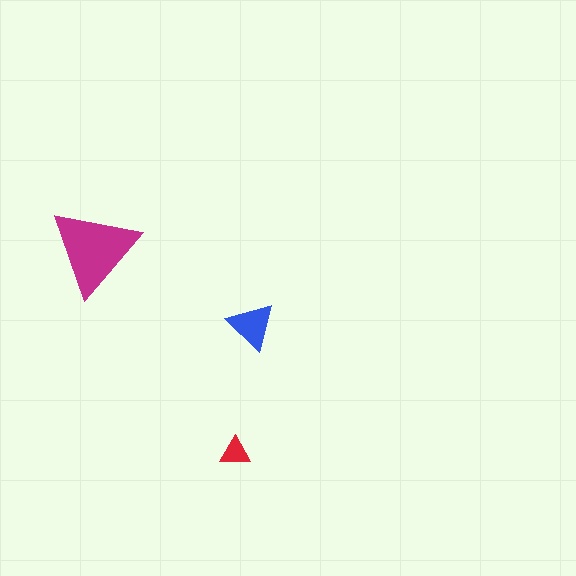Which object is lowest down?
The red triangle is bottommost.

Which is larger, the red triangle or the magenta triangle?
The magenta one.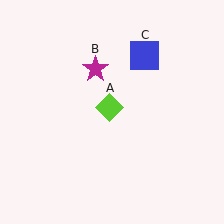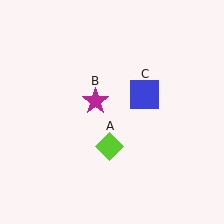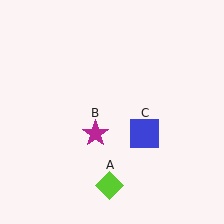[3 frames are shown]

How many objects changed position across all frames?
3 objects changed position: lime diamond (object A), magenta star (object B), blue square (object C).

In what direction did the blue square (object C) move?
The blue square (object C) moved down.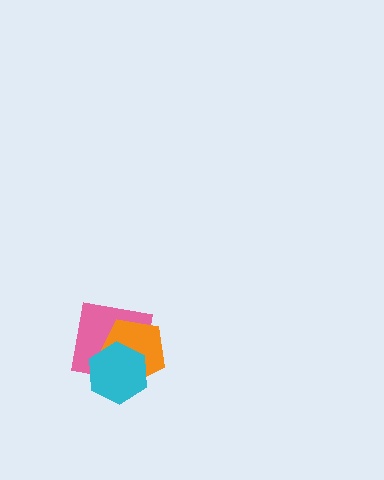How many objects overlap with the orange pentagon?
2 objects overlap with the orange pentagon.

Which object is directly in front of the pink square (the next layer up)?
The orange pentagon is directly in front of the pink square.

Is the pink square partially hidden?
Yes, it is partially covered by another shape.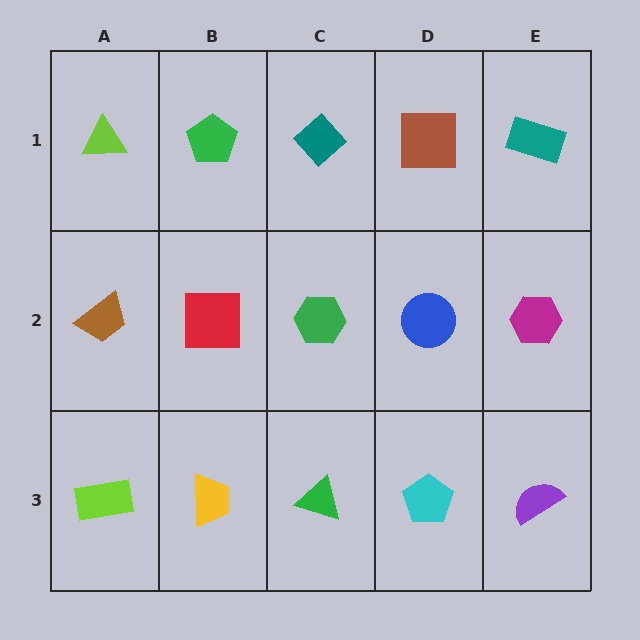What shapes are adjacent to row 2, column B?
A green pentagon (row 1, column B), a yellow trapezoid (row 3, column B), a brown trapezoid (row 2, column A), a green hexagon (row 2, column C).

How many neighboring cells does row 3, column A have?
2.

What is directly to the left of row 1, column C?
A green pentagon.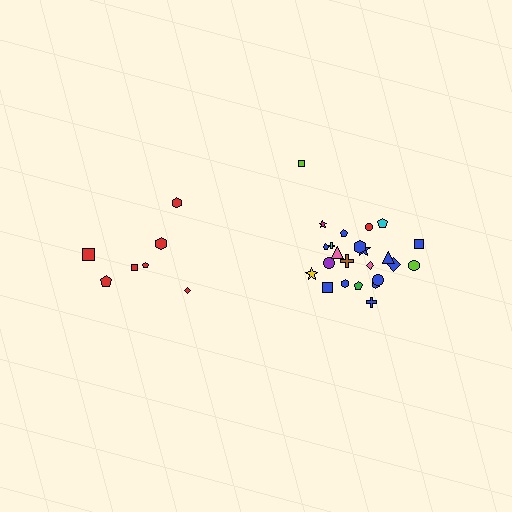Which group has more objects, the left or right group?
The right group.